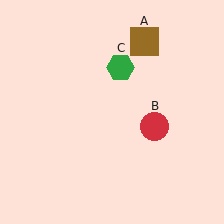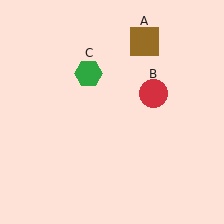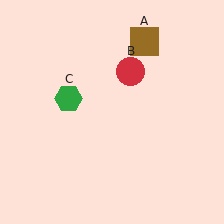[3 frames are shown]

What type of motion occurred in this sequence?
The red circle (object B), green hexagon (object C) rotated counterclockwise around the center of the scene.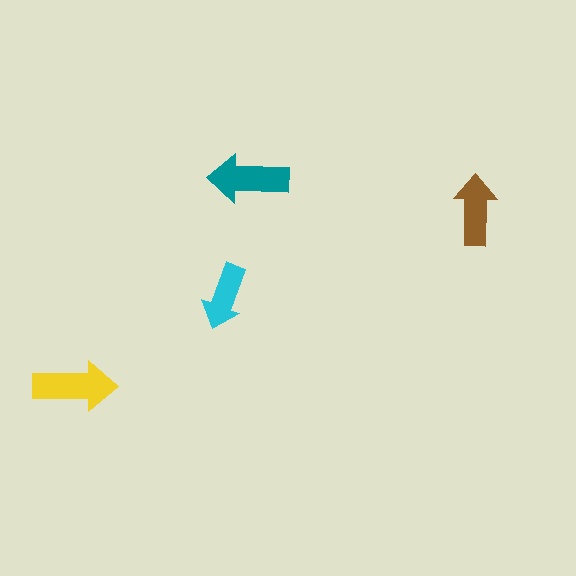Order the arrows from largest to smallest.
the yellow one, the teal one, the brown one, the cyan one.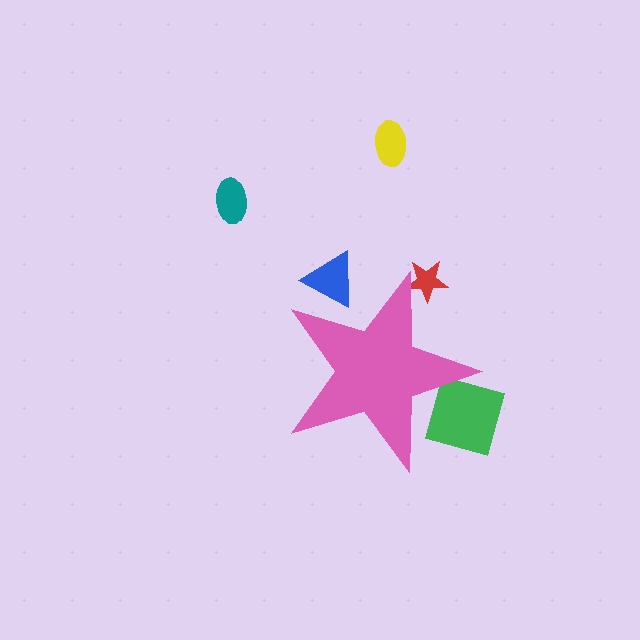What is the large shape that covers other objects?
A pink star.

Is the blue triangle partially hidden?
Yes, the blue triangle is partially hidden behind the pink star.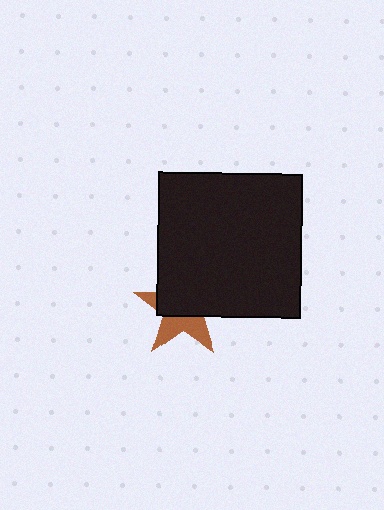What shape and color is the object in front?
The object in front is a black square.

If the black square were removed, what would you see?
You would see the complete brown star.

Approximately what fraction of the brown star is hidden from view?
Roughly 59% of the brown star is hidden behind the black square.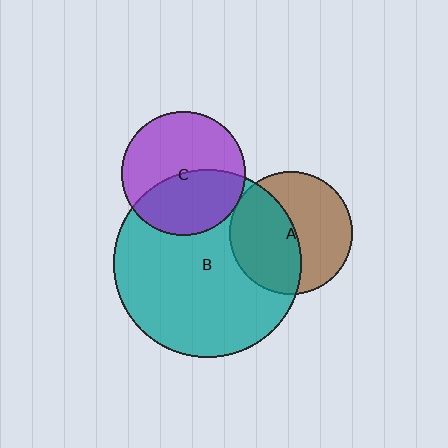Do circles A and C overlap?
Yes.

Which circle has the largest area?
Circle B (teal).